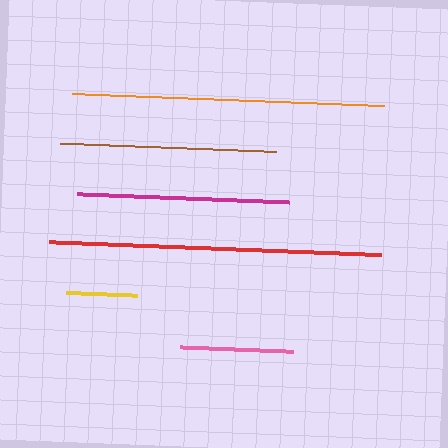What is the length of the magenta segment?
The magenta segment is approximately 212 pixels long.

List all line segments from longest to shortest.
From longest to shortest: red, orange, brown, magenta, pink, yellow.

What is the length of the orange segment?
The orange segment is approximately 312 pixels long.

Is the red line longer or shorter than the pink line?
The red line is longer than the pink line.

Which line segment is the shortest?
The yellow line is the shortest at approximately 71 pixels.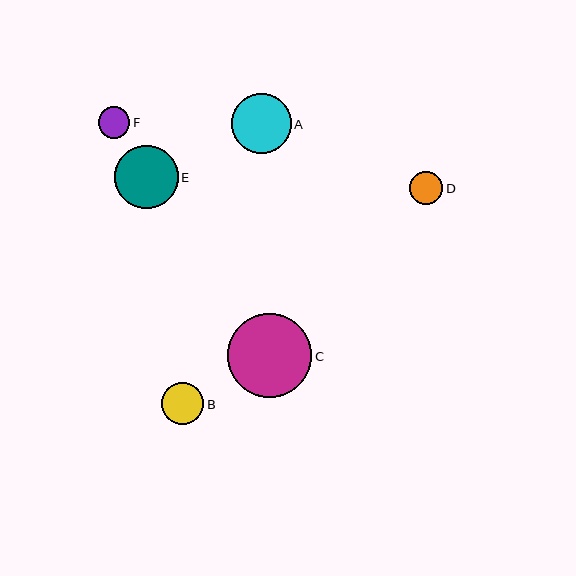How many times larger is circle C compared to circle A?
Circle C is approximately 1.4 times the size of circle A.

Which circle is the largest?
Circle C is the largest with a size of approximately 84 pixels.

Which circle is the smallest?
Circle F is the smallest with a size of approximately 32 pixels.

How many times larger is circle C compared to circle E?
Circle C is approximately 1.3 times the size of circle E.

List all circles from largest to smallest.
From largest to smallest: C, E, A, B, D, F.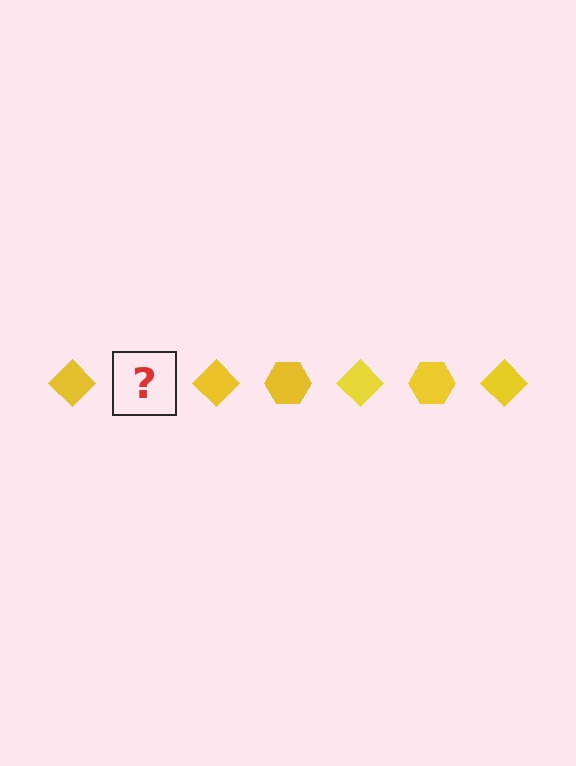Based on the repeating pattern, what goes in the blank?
The blank should be a yellow hexagon.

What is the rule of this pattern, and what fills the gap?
The rule is that the pattern cycles through diamond, hexagon shapes in yellow. The gap should be filled with a yellow hexagon.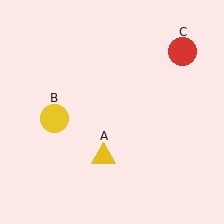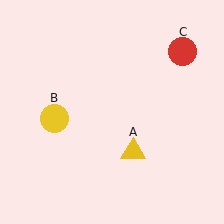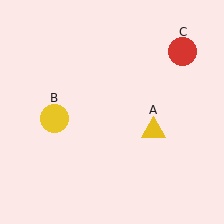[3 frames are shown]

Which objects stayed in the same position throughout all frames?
Yellow circle (object B) and red circle (object C) remained stationary.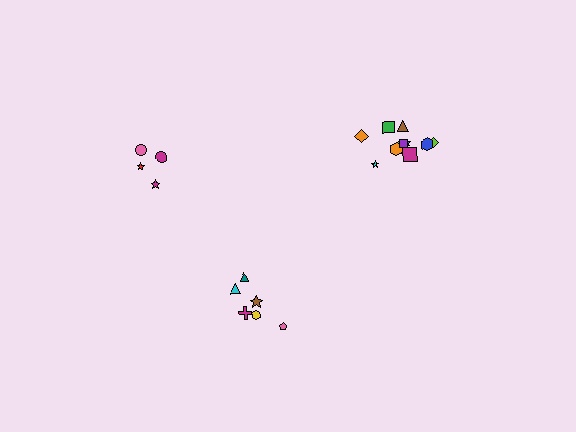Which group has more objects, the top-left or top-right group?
The top-right group.